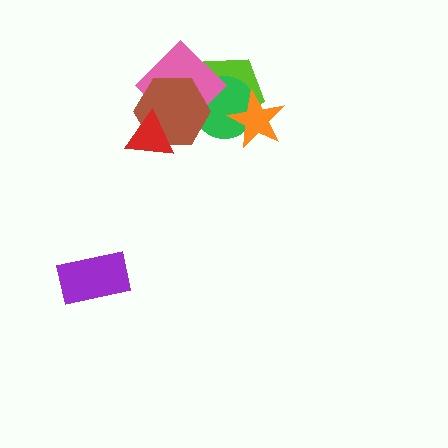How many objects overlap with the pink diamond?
4 objects overlap with the pink diamond.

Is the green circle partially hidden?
Yes, it is partially covered by another shape.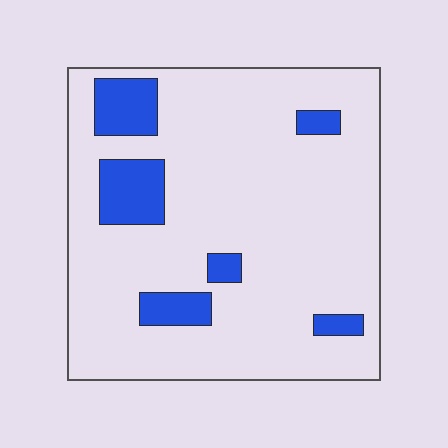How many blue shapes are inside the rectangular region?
6.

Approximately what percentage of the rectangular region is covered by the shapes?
Approximately 15%.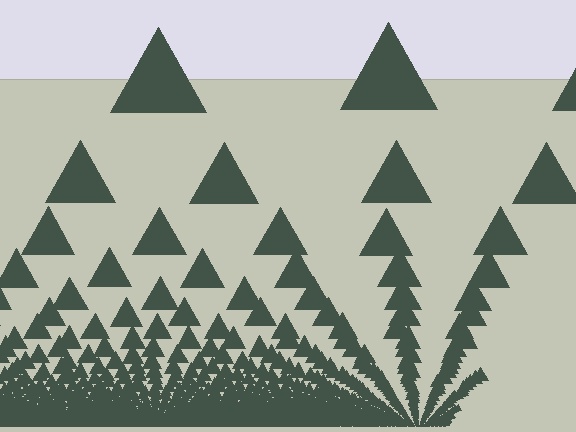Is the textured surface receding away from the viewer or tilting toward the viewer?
The surface appears to tilt toward the viewer. Texture elements get larger and sparser toward the top.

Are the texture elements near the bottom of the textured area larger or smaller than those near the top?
Smaller. The gradient is inverted — elements near the bottom are smaller and denser.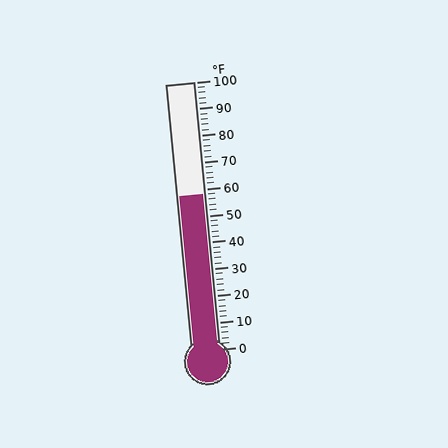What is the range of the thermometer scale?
The thermometer scale ranges from 0°F to 100°F.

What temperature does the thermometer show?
The thermometer shows approximately 58°F.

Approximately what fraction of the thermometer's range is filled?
The thermometer is filled to approximately 60% of its range.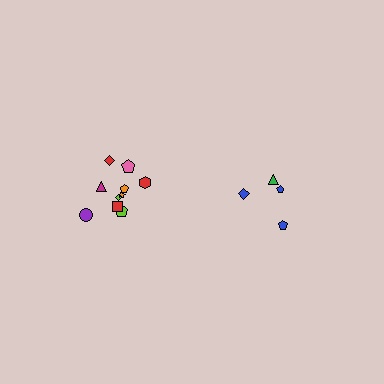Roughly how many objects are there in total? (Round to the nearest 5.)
Roughly 15 objects in total.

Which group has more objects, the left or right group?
The left group.